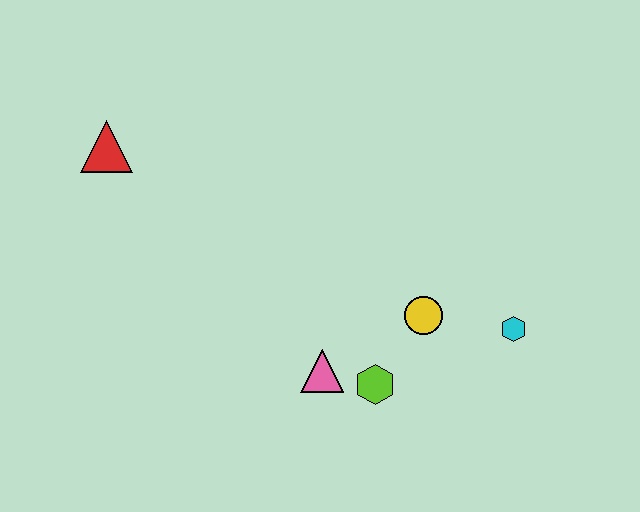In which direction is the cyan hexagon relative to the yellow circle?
The cyan hexagon is to the right of the yellow circle.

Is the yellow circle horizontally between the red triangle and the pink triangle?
No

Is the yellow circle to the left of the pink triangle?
No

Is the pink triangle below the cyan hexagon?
Yes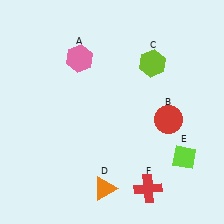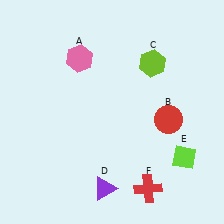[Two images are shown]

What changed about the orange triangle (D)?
In Image 1, D is orange. In Image 2, it changed to purple.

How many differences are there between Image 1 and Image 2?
There is 1 difference between the two images.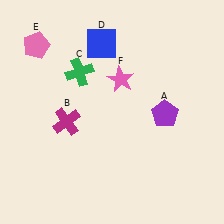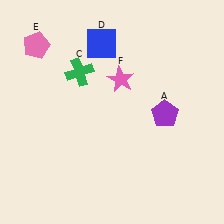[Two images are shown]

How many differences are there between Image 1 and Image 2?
There is 1 difference between the two images.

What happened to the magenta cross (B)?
The magenta cross (B) was removed in Image 2. It was in the bottom-left area of Image 1.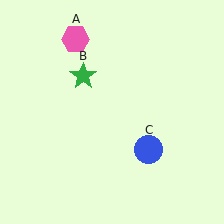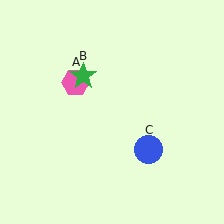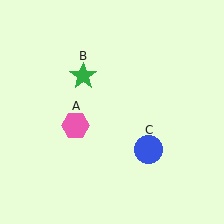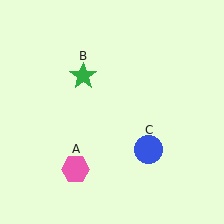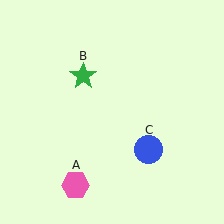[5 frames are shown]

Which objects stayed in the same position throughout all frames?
Green star (object B) and blue circle (object C) remained stationary.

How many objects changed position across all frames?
1 object changed position: pink hexagon (object A).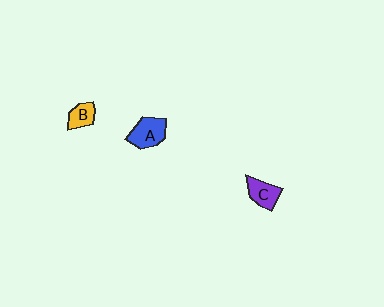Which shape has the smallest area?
Shape B (yellow).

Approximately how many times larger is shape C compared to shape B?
Approximately 1.2 times.